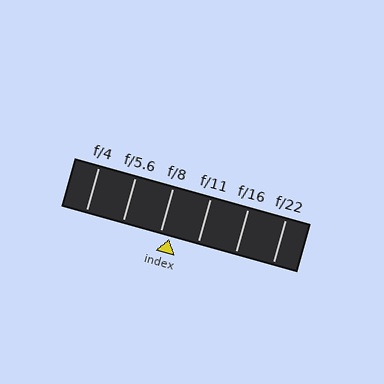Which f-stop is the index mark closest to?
The index mark is closest to f/8.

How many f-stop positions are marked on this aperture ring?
There are 6 f-stop positions marked.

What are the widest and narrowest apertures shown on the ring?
The widest aperture shown is f/4 and the narrowest is f/22.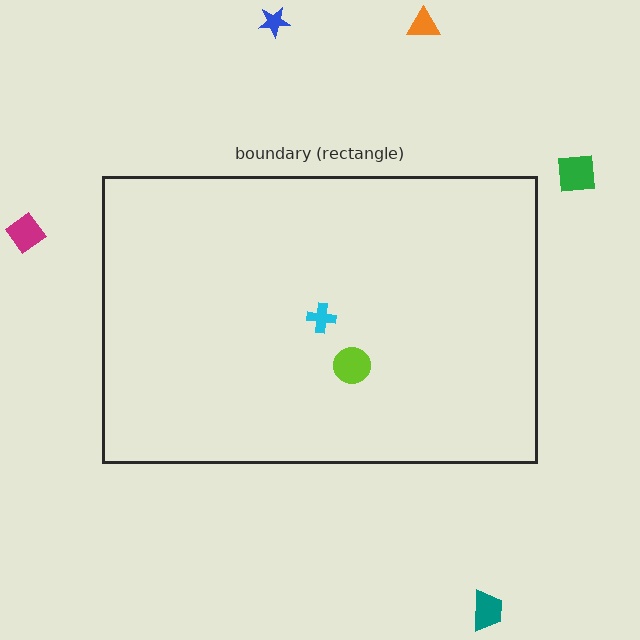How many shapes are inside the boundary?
2 inside, 5 outside.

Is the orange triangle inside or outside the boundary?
Outside.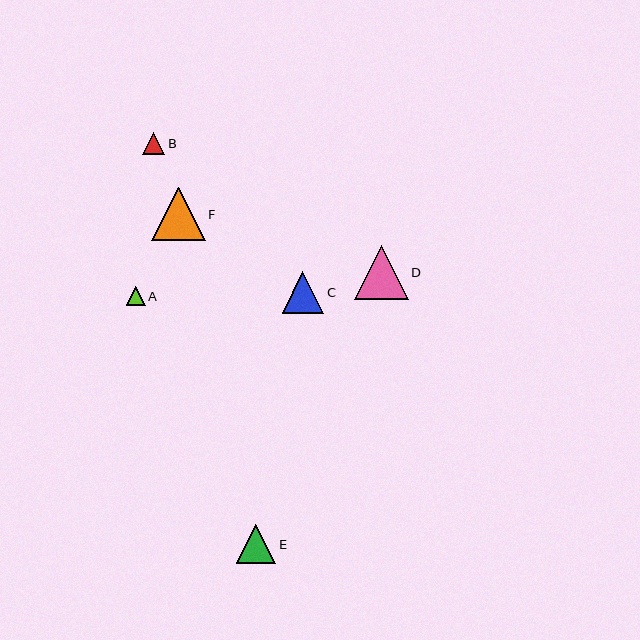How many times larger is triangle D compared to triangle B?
Triangle D is approximately 2.4 times the size of triangle B.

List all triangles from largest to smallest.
From largest to smallest: D, F, C, E, B, A.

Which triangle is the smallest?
Triangle A is the smallest with a size of approximately 19 pixels.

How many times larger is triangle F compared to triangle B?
Triangle F is approximately 2.4 times the size of triangle B.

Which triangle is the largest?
Triangle D is the largest with a size of approximately 54 pixels.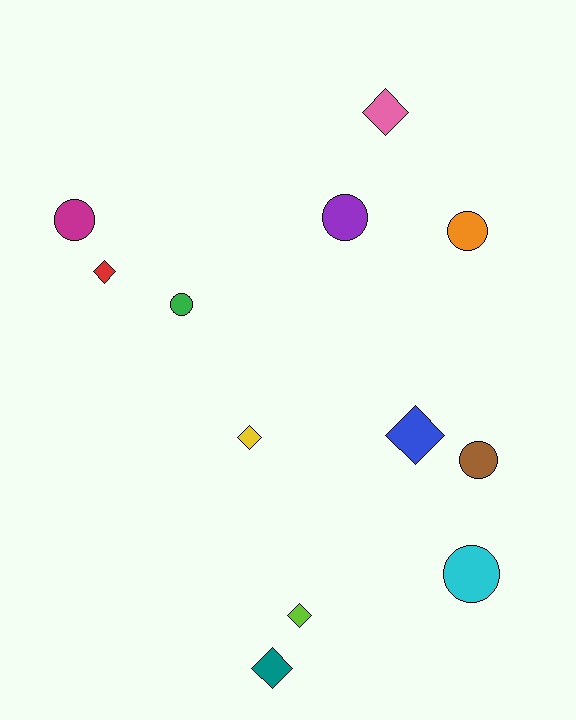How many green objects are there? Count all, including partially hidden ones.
There is 1 green object.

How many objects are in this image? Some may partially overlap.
There are 12 objects.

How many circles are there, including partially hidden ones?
There are 6 circles.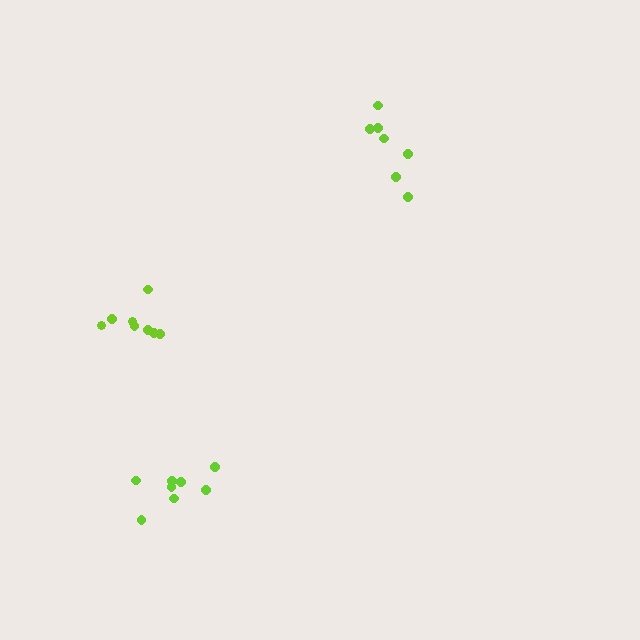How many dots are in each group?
Group 1: 7 dots, Group 2: 8 dots, Group 3: 8 dots (23 total).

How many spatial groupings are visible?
There are 3 spatial groupings.